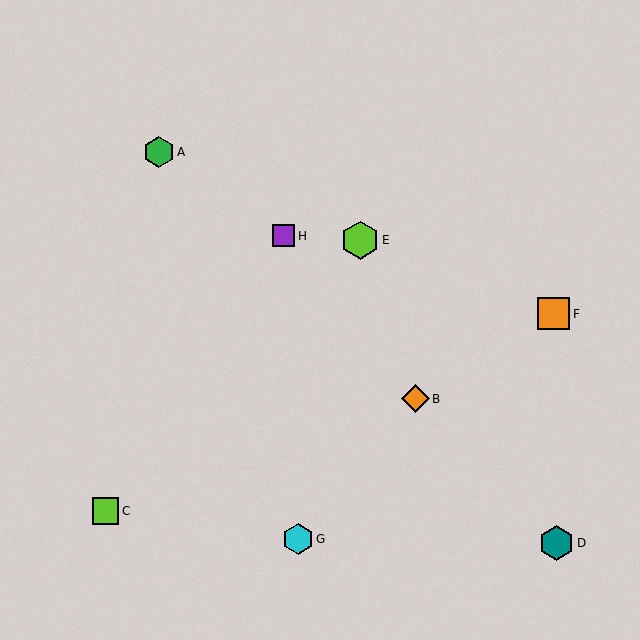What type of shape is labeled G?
Shape G is a cyan hexagon.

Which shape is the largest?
The lime hexagon (labeled E) is the largest.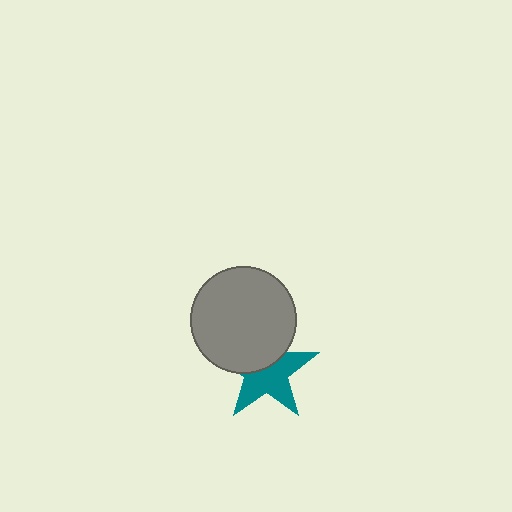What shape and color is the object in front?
The object in front is a gray circle.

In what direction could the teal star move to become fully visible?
The teal star could move down. That would shift it out from behind the gray circle entirely.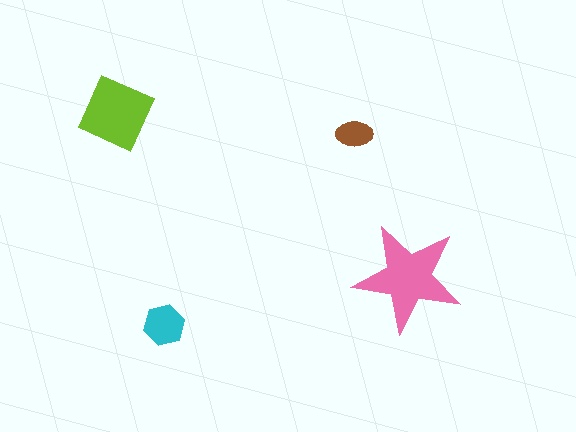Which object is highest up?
The lime square is topmost.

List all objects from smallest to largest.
The brown ellipse, the cyan hexagon, the lime square, the pink star.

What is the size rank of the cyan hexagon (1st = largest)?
3rd.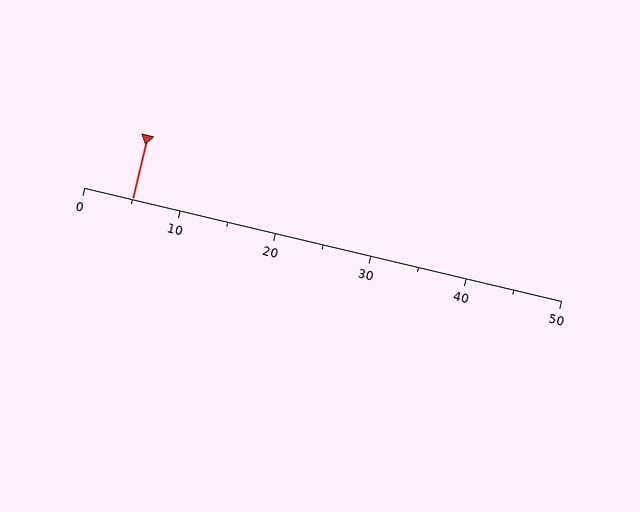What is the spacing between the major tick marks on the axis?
The major ticks are spaced 10 apart.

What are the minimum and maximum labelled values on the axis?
The axis runs from 0 to 50.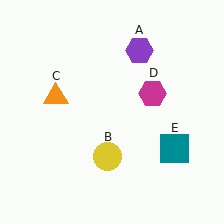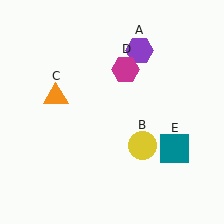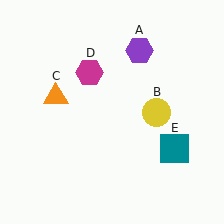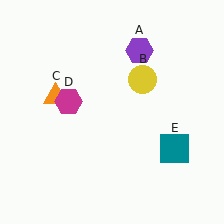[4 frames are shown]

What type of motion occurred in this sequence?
The yellow circle (object B), magenta hexagon (object D) rotated counterclockwise around the center of the scene.